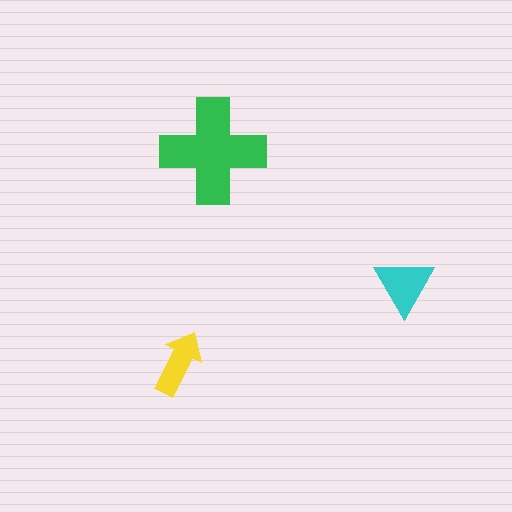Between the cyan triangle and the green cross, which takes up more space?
The green cross.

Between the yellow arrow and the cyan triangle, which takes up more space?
The cyan triangle.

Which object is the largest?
The green cross.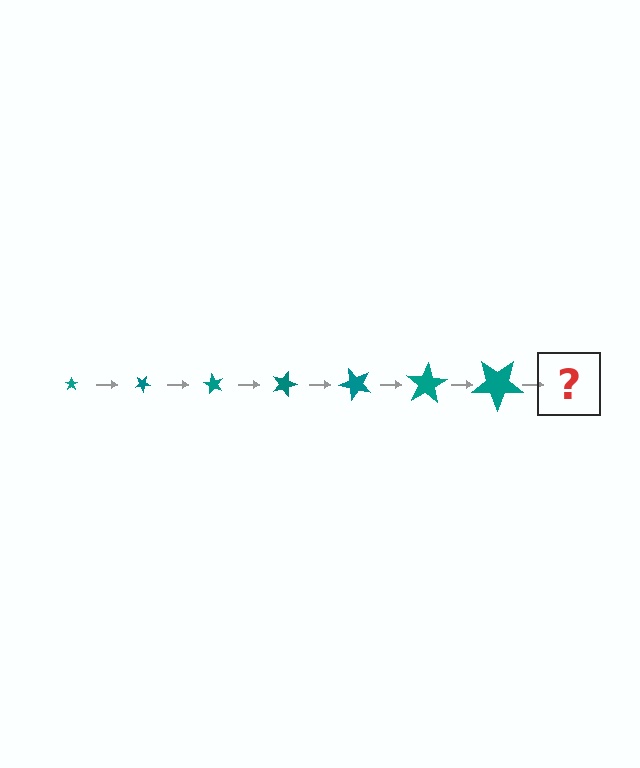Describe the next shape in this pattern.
It should be a star, larger than the previous one and rotated 210 degrees from the start.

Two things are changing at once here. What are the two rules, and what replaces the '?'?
The two rules are that the star grows larger each step and it rotates 30 degrees each step. The '?' should be a star, larger than the previous one and rotated 210 degrees from the start.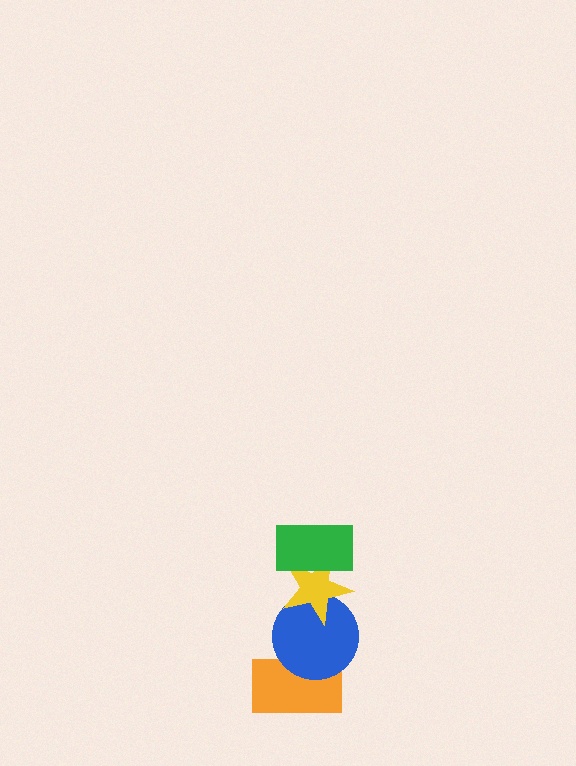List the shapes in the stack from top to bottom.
From top to bottom: the green rectangle, the yellow star, the blue circle, the orange rectangle.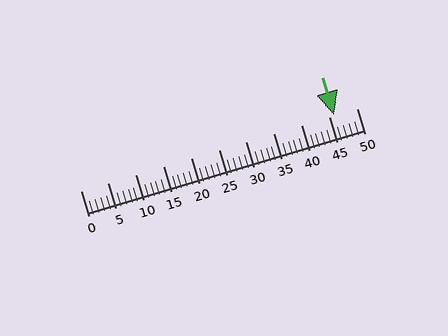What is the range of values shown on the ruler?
The ruler shows values from 0 to 50.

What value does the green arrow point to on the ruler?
The green arrow points to approximately 46.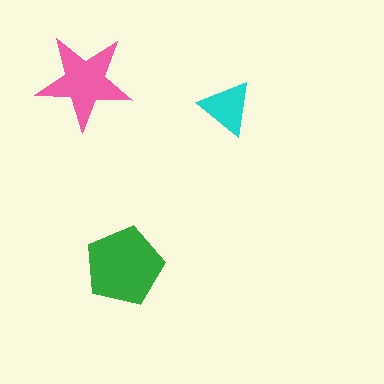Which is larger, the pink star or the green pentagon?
The green pentagon.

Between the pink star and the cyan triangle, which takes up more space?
The pink star.